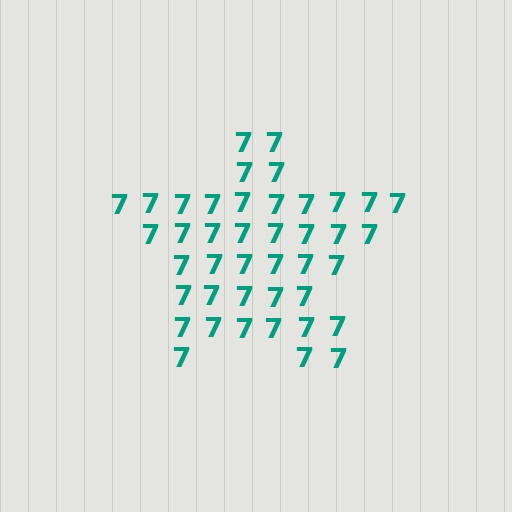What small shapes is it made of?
It is made of small digit 7's.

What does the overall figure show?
The overall figure shows a star.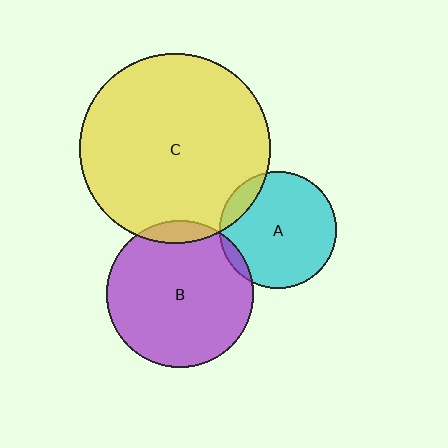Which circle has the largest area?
Circle C (yellow).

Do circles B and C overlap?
Yes.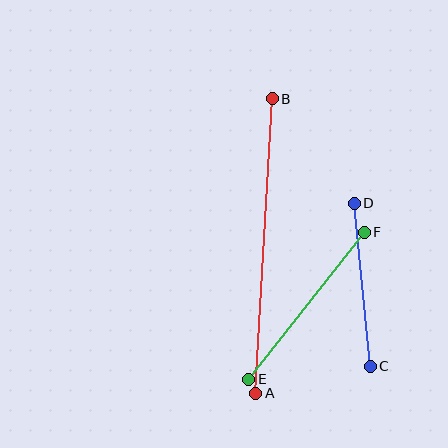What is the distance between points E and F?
The distance is approximately 187 pixels.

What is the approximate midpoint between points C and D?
The midpoint is at approximately (362, 285) pixels.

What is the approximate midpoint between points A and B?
The midpoint is at approximately (264, 246) pixels.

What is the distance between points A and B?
The distance is approximately 295 pixels.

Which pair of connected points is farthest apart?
Points A and B are farthest apart.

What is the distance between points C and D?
The distance is approximately 164 pixels.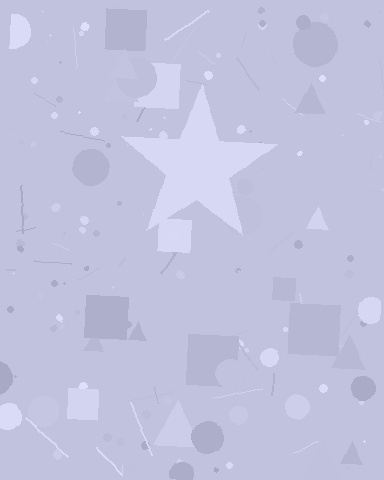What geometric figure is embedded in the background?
A star is embedded in the background.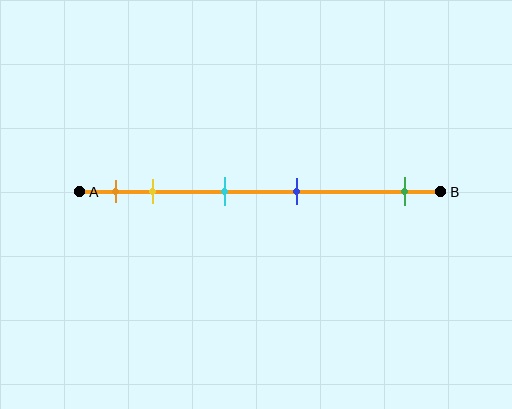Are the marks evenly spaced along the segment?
No, the marks are not evenly spaced.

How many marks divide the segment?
There are 5 marks dividing the segment.